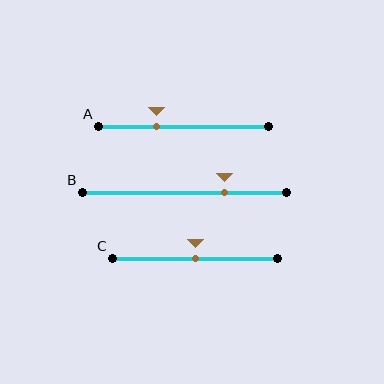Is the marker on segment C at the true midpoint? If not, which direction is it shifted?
Yes, the marker on segment C is at the true midpoint.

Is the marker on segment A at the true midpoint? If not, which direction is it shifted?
No, the marker on segment A is shifted to the left by about 16% of the segment length.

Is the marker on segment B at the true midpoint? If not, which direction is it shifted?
No, the marker on segment B is shifted to the right by about 19% of the segment length.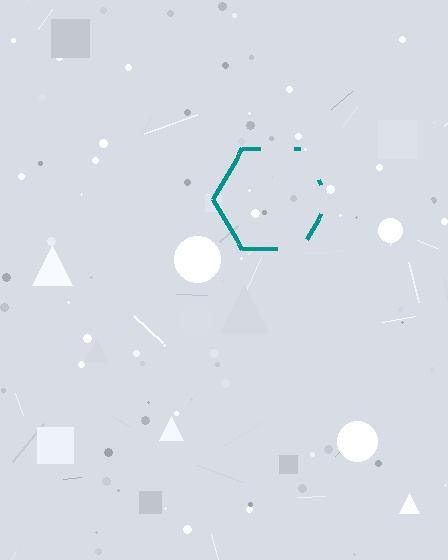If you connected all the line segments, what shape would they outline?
They would outline a hexagon.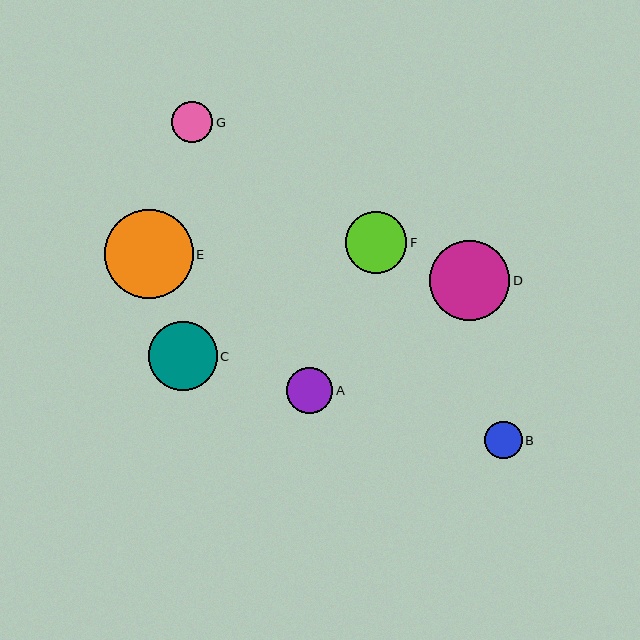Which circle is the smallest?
Circle B is the smallest with a size of approximately 38 pixels.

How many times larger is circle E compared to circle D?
Circle E is approximately 1.1 times the size of circle D.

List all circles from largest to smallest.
From largest to smallest: E, D, C, F, A, G, B.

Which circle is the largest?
Circle E is the largest with a size of approximately 89 pixels.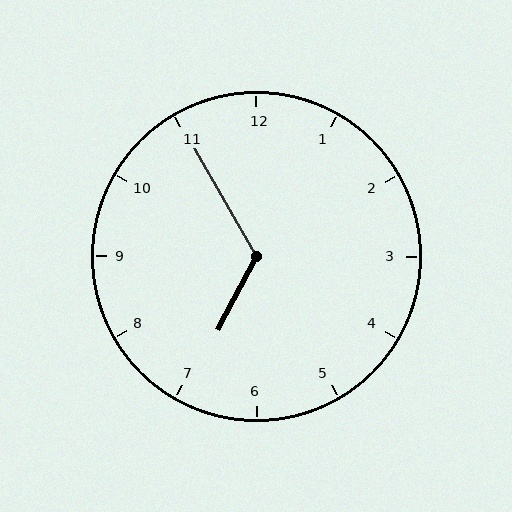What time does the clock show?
6:55.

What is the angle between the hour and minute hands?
Approximately 122 degrees.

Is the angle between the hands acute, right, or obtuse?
It is obtuse.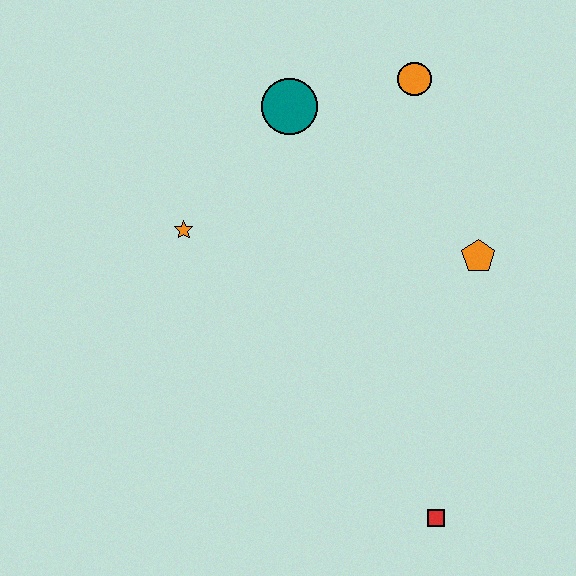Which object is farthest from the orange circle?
The red square is farthest from the orange circle.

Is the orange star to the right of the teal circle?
No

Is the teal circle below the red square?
No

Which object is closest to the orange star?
The teal circle is closest to the orange star.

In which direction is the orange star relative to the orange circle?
The orange star is to the left of the orange circle.